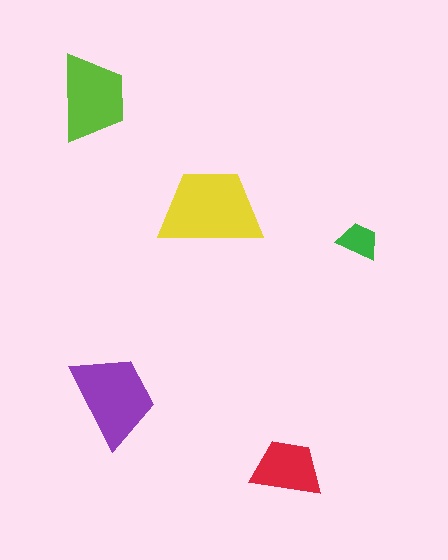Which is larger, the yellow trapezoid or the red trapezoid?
The yellow one.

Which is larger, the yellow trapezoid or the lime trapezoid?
The yellow one.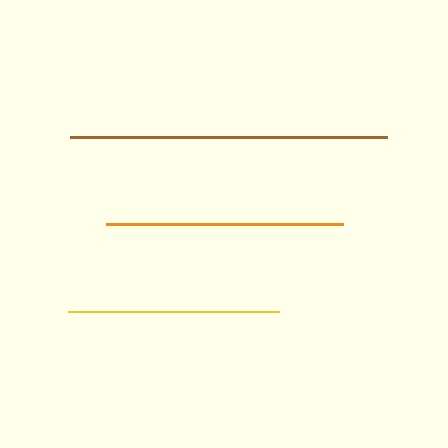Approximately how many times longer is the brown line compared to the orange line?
The brown line is approximately 1.3 times the length of the orange line.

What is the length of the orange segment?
The orange segment is approximately 237 pixels long.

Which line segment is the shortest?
The yellow line is the shortest at approximately 211 pixels.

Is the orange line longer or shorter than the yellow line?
The orange line is longer than the yellow line.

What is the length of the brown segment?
The brown segment is approximately 317 pixels long.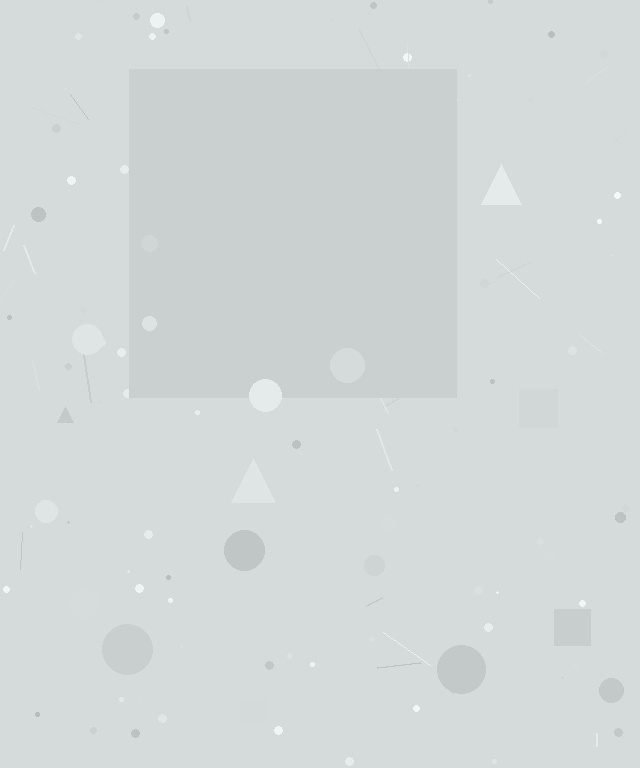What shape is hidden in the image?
A square is hidden in the image.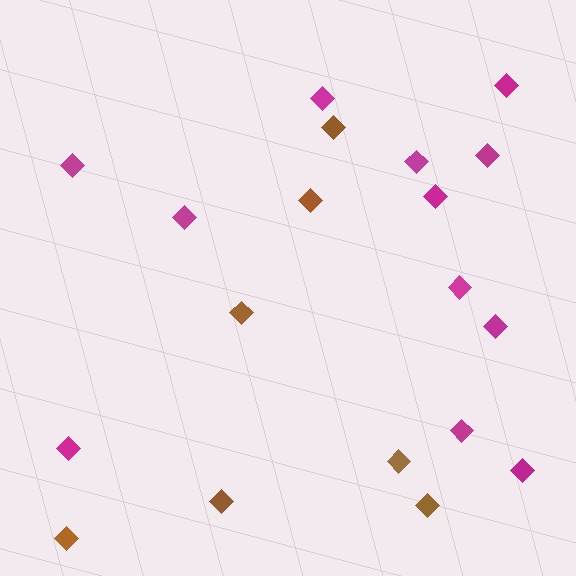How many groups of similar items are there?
There are 2 groups: one group of magenta diamonds (12) and one group of brown diamonds (7).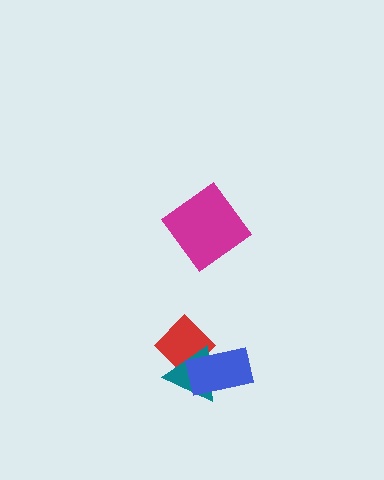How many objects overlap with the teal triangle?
2 objects overlap with the teal triangle.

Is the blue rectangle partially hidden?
No, no other shape covers it.